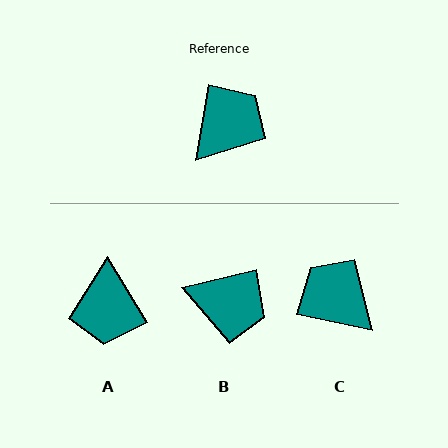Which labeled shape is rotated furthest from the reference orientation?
A, about 139 degrees away.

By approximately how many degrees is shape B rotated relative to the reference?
Approximately 67 degrees clockwise.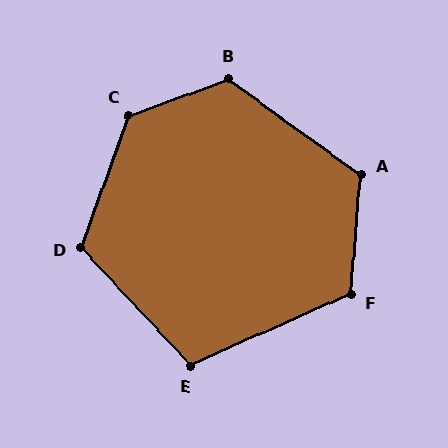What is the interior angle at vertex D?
Approximately 117 degrees (obtuse).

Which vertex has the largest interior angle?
C, at approximately 130 degrees.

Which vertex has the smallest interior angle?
E, at approximately 109 degrees.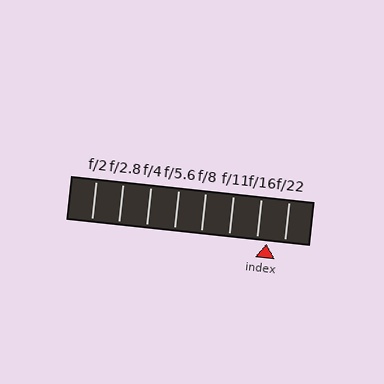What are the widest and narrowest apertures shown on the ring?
The widest aperture shown is f/2 and the narrowest is f/22.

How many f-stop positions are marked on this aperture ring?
There are 8 f-stop positions marked.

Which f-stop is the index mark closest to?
The index mark is closest to f/16.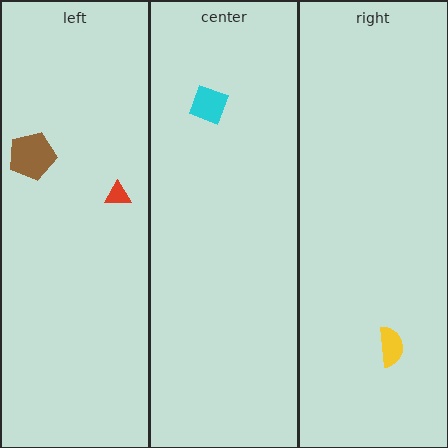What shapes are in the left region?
The red triangle, the brown pentagon.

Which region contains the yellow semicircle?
The right region.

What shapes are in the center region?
The cyan square.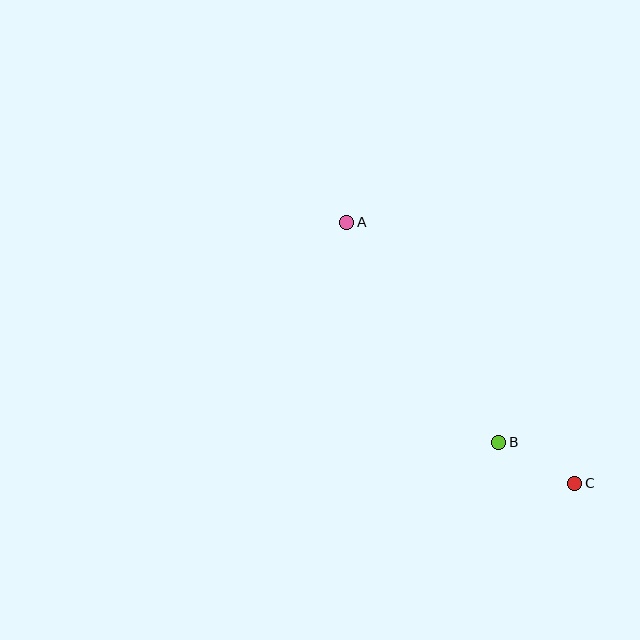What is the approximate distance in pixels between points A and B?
The distance between A and B is approximately 268 pixels.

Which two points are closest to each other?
Points B and C are closest to each other.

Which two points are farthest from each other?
Points A and C are farthest from each other.